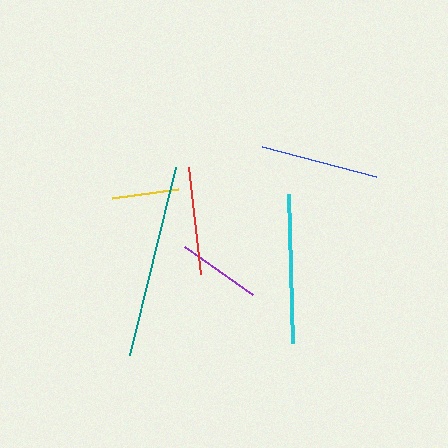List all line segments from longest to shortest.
From longest to shortest: teal, cyan, blue, red, purple, yellow.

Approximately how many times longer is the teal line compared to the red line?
The teal line is approximately 1.8 times the length of the red line.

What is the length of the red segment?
The red segment is approximately 107 pixels long.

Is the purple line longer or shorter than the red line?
The red line is longer than the purple line.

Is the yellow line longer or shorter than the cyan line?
The cyan line is longer than the yellow line.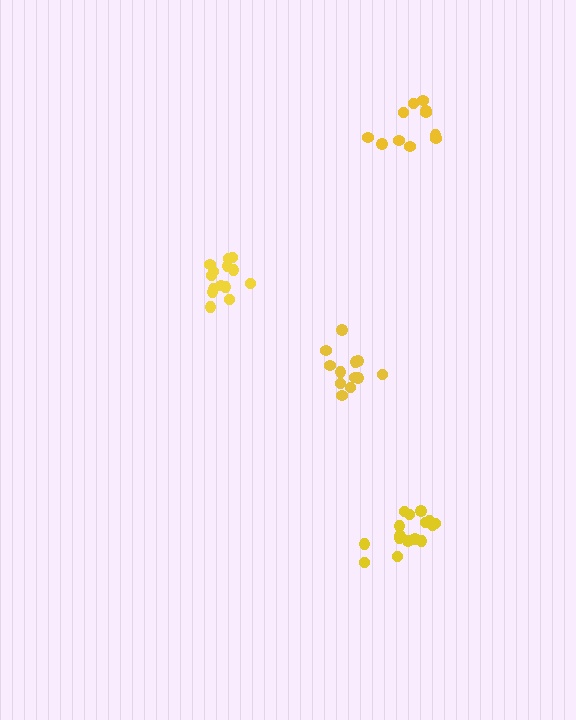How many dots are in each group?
Group 1: 14 dots, Group 2: 11 dots, Group 3: 12 dots, Group 4: 16 dots (53 total).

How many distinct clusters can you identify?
There are 4 distinct clusters.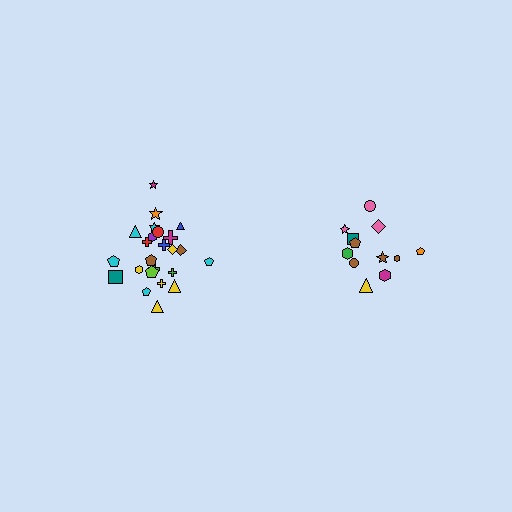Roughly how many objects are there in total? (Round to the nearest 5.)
Roughly 35 objects in total.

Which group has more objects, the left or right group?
The left group.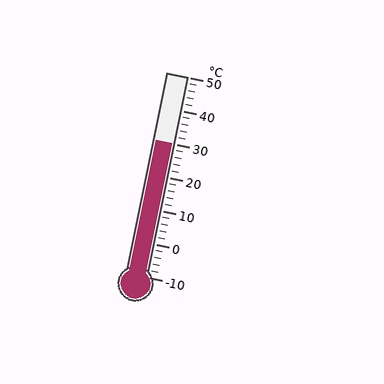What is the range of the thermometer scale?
The thermometer scale ranges from -10°C to 50°C.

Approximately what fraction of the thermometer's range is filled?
The thermometer is filled to approximately 65% of its range.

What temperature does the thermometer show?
The thermometer shows approximately 30°C.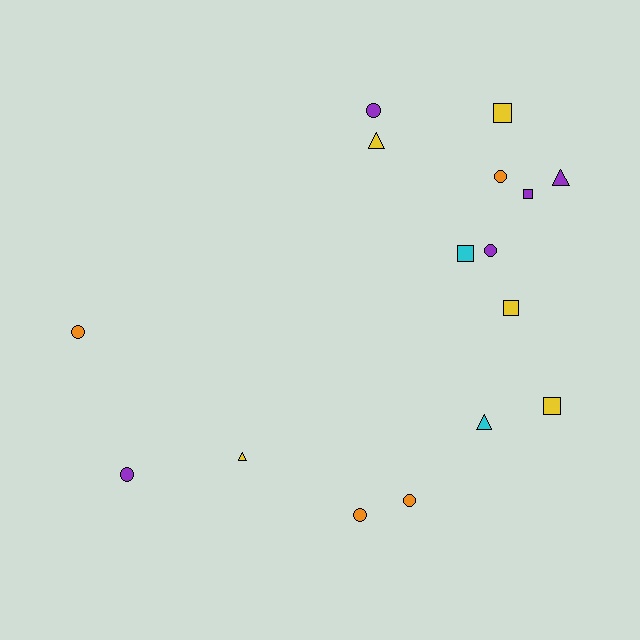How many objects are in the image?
There are 16 objects.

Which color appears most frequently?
Yellow, with 5 objects.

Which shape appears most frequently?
Circle, with 7 objects.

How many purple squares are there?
There is 1 purple square.